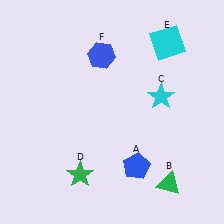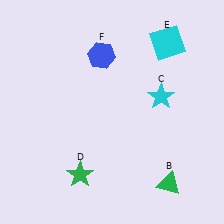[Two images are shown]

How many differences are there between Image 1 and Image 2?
There is 1 difference between the two images.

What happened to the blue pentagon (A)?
The blue pentagon (A) was removed in Image 2. It was in the bottom-right area of Image 1.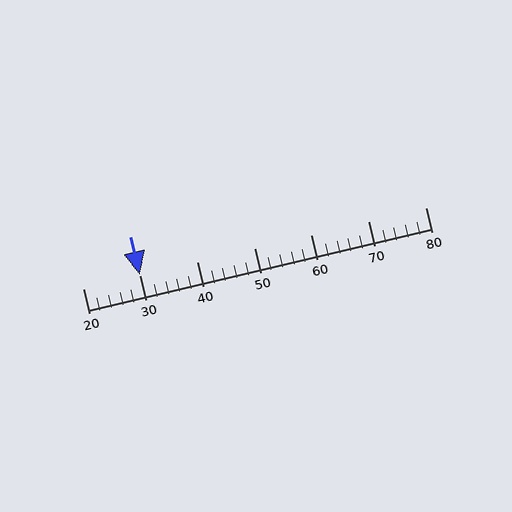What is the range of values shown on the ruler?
The ruler shows values from 20 to 80.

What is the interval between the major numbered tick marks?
The major tick marks are spaced 10 units apart.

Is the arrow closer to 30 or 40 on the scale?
The arrow is closer to 30.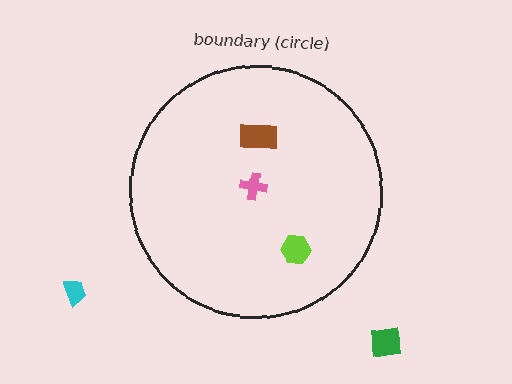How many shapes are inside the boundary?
3 inside, 2 outside.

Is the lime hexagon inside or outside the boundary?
Inside.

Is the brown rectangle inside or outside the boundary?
Inside.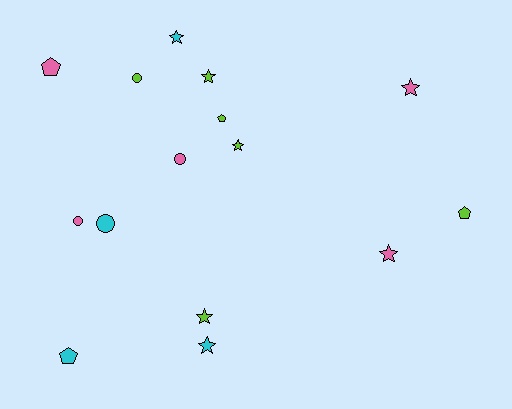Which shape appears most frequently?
Star, with 7 objects.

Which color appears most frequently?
Lime, with 6 objects.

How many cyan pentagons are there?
There is 1 cyan pentagon.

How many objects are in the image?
There are 15 objects.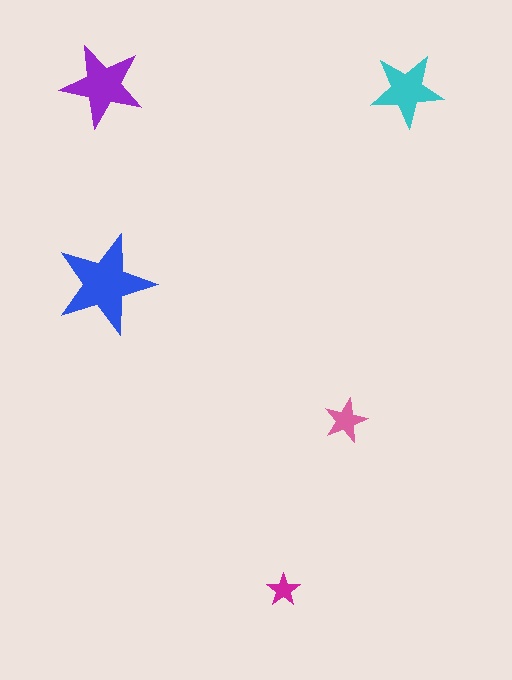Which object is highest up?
The purple star is topmost.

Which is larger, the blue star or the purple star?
The blue one.